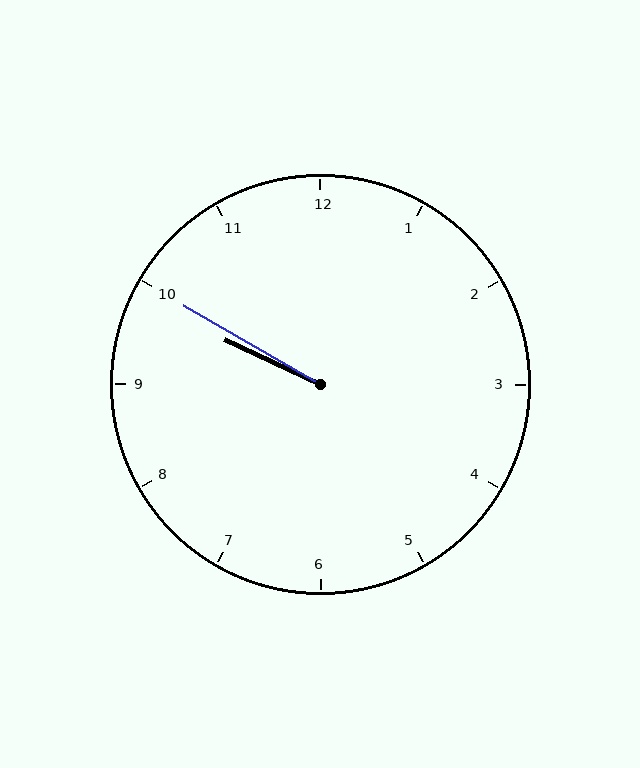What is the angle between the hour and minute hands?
Approximately 5 degrees.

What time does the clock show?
9:50.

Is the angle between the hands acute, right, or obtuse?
It is acute.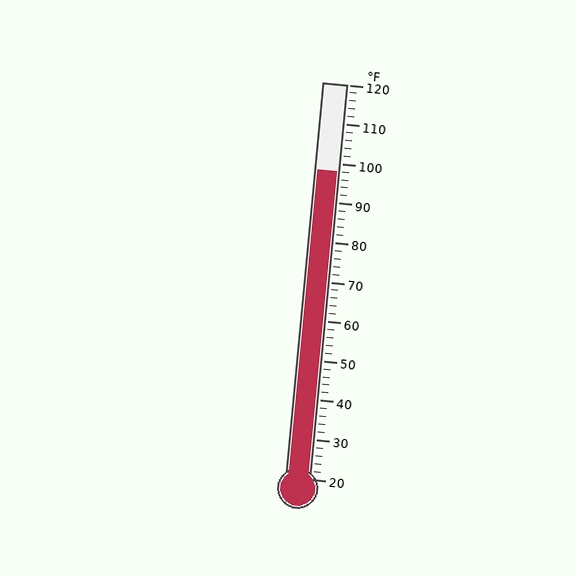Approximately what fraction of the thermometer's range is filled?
The thermometer is filled to approximately 80% of its range.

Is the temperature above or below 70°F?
The temperature is above 70°F.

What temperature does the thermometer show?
The thermometer shows approximately 98°F.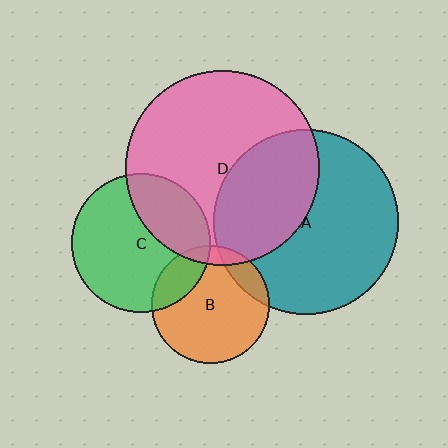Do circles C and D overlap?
Yes.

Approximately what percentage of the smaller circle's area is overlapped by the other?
Approximately 30%.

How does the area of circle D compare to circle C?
Approximately 1.9 times.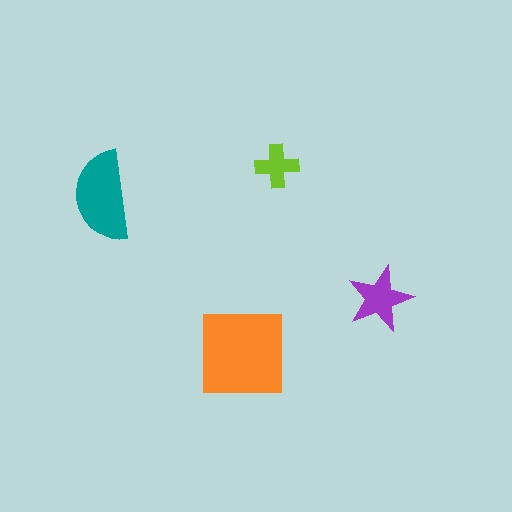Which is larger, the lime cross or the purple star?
The purple star.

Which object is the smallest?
The lime cross.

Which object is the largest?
The orange square.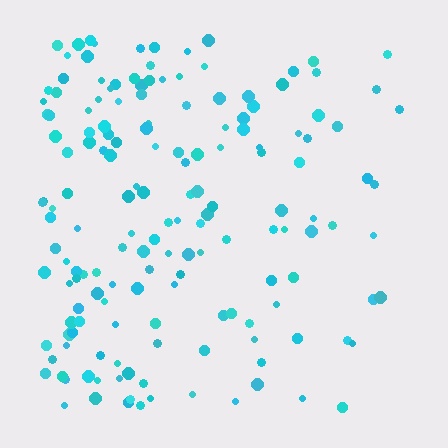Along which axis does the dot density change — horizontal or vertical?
Horizontal.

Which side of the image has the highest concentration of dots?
The left.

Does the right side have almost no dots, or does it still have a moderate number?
Still a moderate number, just noticeably fewer than the left.